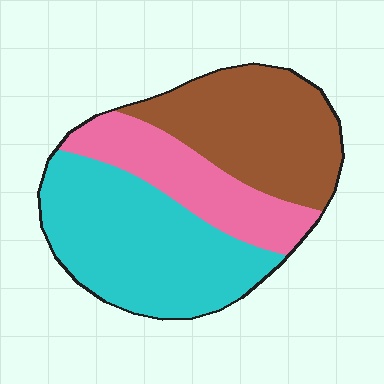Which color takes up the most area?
Cyan, at roughly 45%.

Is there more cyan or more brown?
Cyan.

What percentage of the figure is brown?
Brown takes up about one third (1/3) of the figure.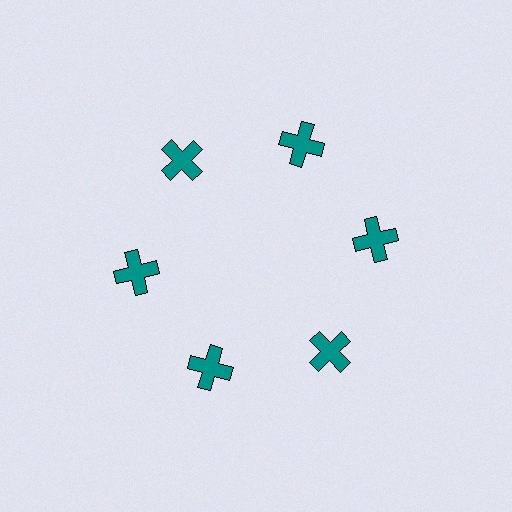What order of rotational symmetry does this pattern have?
This pattern has 6-fold rotational symmetry.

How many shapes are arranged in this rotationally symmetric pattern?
There are 6 shapes, arranged in 6 groups of 1.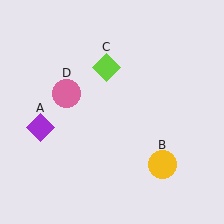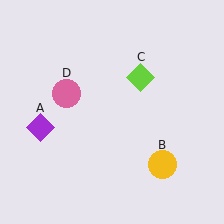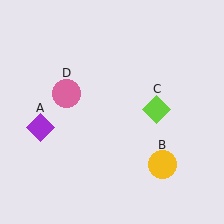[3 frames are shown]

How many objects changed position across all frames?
1 object changed position: lime diamond (object C).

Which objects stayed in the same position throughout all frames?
Purple diamond (object A) and yellow circle (object B) and pink circle (object D) remained stationary.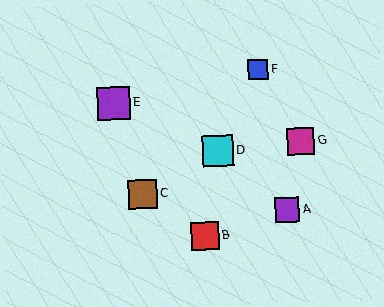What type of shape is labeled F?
Shape F is a blue square.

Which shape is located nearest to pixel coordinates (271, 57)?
The blue square (labeled F) at (258, 70) is nearest to that location.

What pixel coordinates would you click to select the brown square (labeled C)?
Click at (143, 194) to select the brown square C.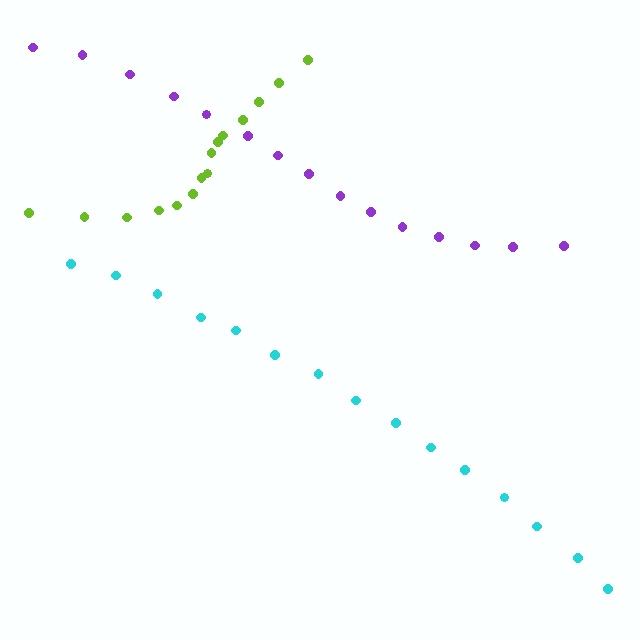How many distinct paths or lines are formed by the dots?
There are 3 distinct paths.